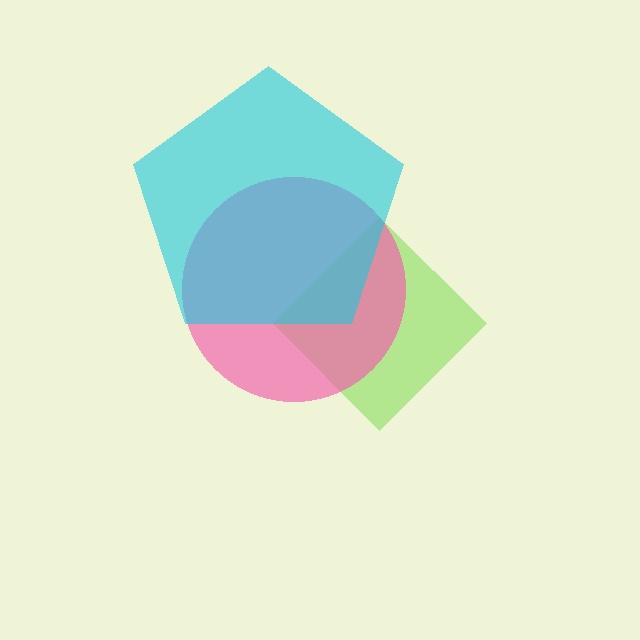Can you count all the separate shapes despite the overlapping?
Yes, there are 3 separate shapes.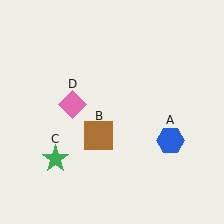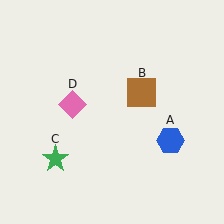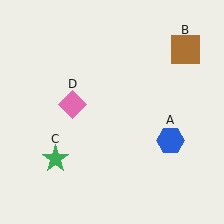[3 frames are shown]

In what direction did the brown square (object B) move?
The brown square (object B) moved up and to the right.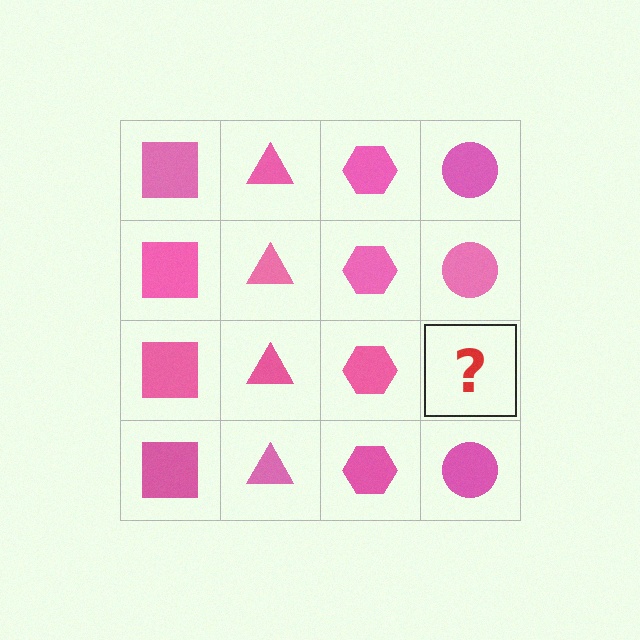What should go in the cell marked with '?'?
The missing cell should contain a pink circle.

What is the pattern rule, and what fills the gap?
The rule is that each column has a consistent shape. The gap should be filled with a pink circle.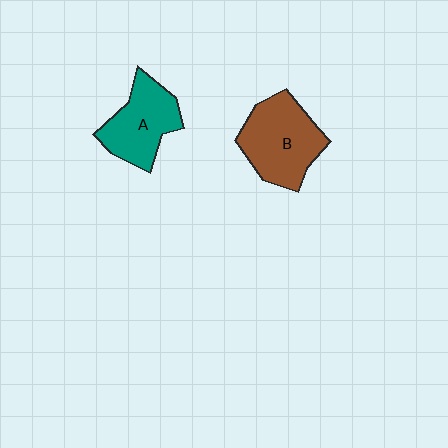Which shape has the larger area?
Shape B (brown).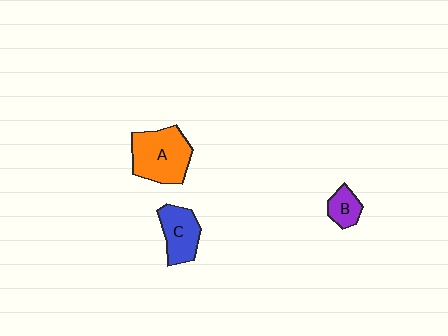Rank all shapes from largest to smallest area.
From largest to smallest: A (orange), C (blue), B (purple).